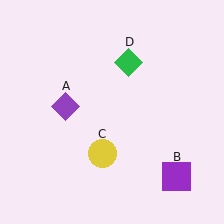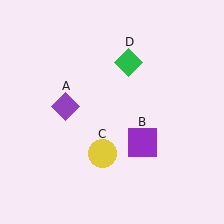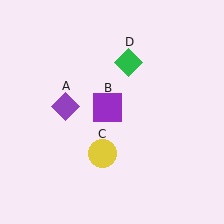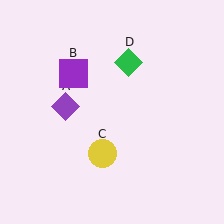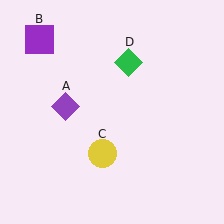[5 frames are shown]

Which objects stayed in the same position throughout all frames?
Purple diamond (object A) and yellow circle (object C) and green diamond (object D) remained stationary.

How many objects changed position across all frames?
1 object changed position: purple square (object B).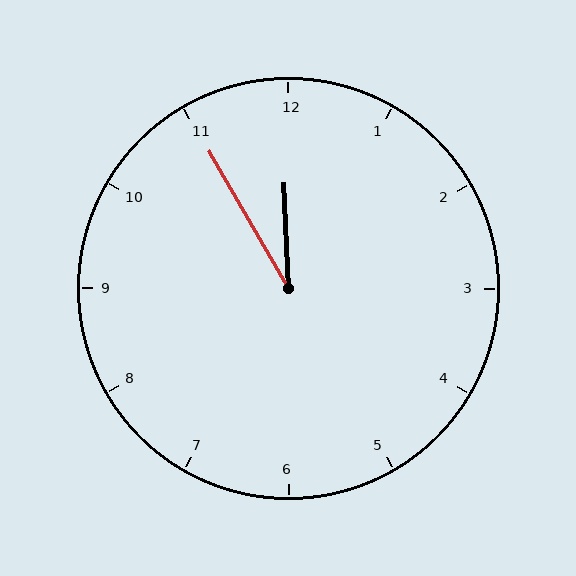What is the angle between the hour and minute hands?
Approximately 28 degrees.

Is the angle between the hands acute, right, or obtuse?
It is acute.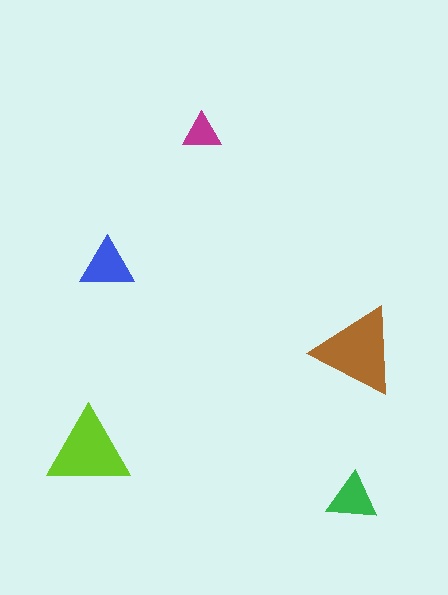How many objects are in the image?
There are 5 objects in the image.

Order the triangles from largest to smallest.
the brown one, the lime one, the blue one, the green one, the magenta one.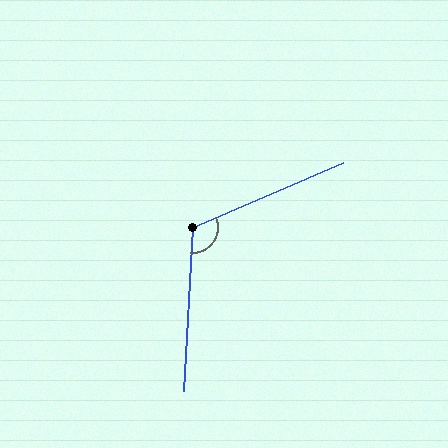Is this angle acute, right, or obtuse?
It is obtuse.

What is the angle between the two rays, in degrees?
Approximately 117 degrees.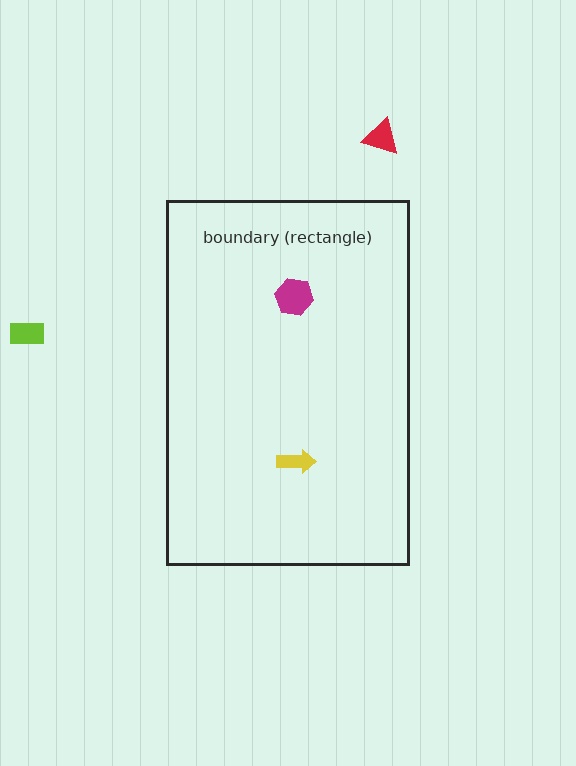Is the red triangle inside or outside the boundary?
Outside.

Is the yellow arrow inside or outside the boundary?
Inside.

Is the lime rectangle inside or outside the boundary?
Outside.